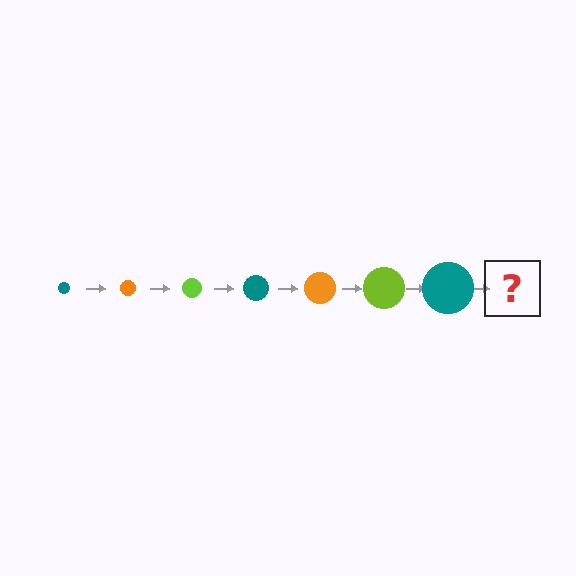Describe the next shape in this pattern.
It should be an orange circle, larger than the previous one.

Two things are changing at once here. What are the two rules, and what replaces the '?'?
The two rules are that the circle grows larger each step and the color cycles through teal, orange, and lime. The '?' should be an orange circle, larger than the previous one.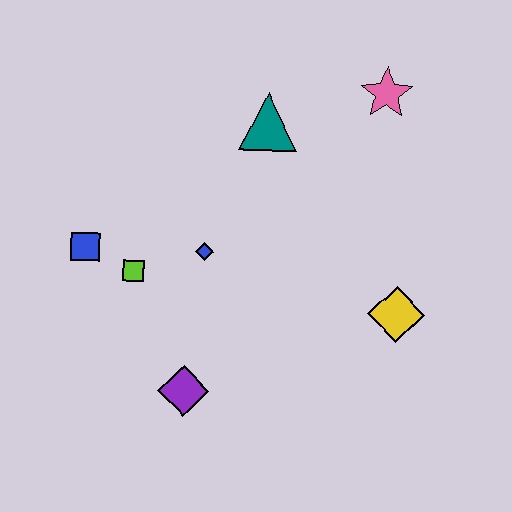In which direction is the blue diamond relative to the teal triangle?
The blue diamond is below the teal triangle.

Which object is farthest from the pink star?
The purple diamond is farthest from the pink star.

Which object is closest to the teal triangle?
The pink star is closest to the teal triangle.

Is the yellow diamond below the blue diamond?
Yes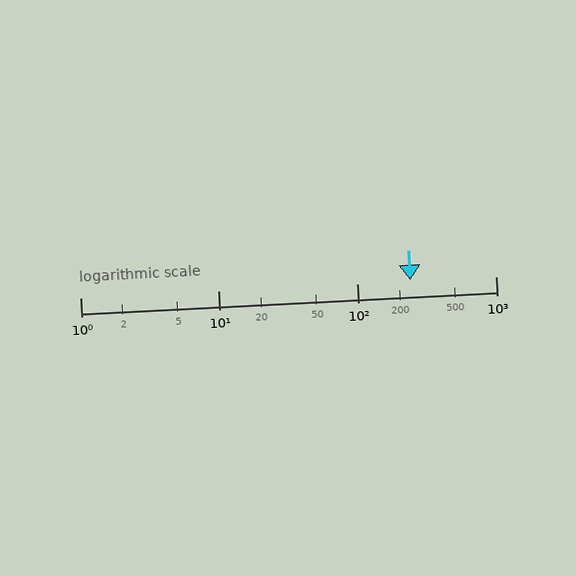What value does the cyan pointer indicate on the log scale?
The pointer indicates approximately 240.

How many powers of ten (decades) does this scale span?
The scale spans 3 decades, from 1 to 1000.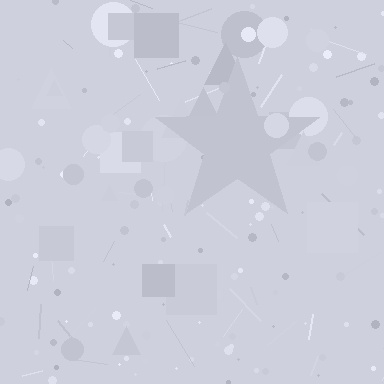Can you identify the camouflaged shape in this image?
The camouflaged shape is a star.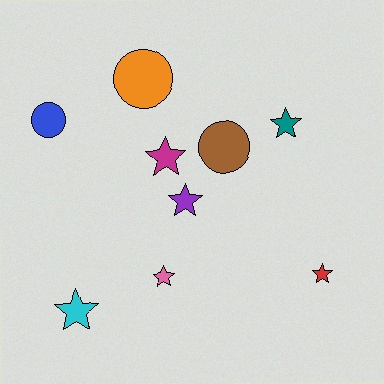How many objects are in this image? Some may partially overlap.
There are 9 objects.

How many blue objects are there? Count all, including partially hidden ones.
There is 1 blue object.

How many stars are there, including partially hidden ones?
There are 6 stars.